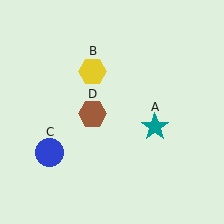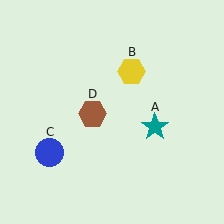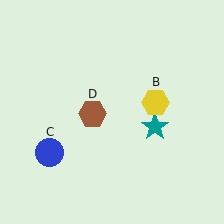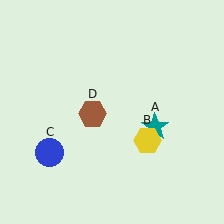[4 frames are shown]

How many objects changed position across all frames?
1 object changed position: yellow hexagon (object B).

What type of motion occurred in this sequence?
The yellow hexagon (object B) rotated clockwise around the center of the scene.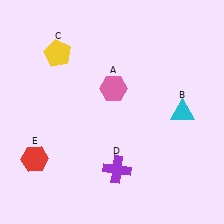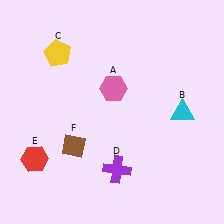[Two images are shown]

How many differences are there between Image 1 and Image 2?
There is 1 difference between the two images.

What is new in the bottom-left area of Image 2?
A brown diamond (F) was added in the bottom-left area of Image 2.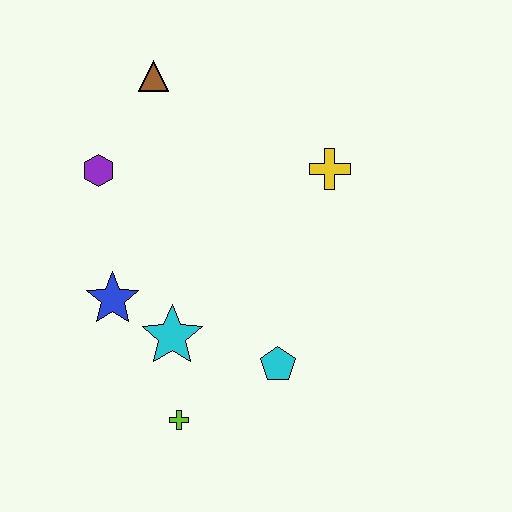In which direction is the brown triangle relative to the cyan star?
The brown triangle is above the cyan star.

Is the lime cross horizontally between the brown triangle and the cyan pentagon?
Yes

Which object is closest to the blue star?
The cyan star is closest to the blue star.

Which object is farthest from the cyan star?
The brown triangle is farthest from the cyan star.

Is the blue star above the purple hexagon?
No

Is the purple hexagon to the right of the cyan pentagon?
No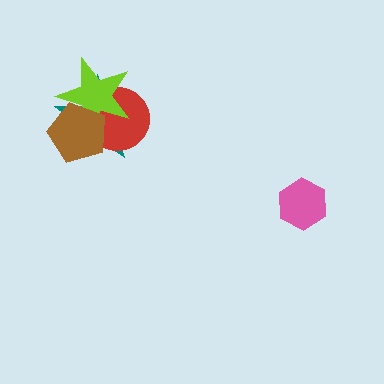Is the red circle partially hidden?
Yes, it is partially covered by another shape.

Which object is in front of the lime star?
The brown pentagon is in front of the lime star.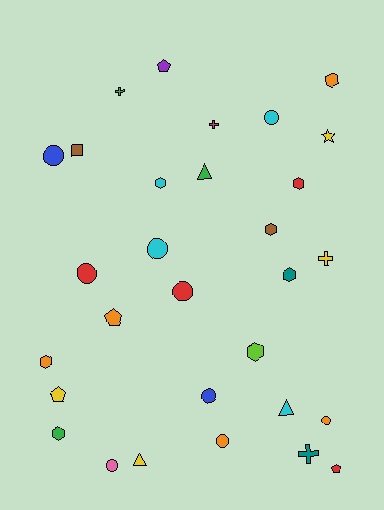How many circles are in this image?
There are 9 circles.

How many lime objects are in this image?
There is 1 lime object.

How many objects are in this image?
There are 30 objects.